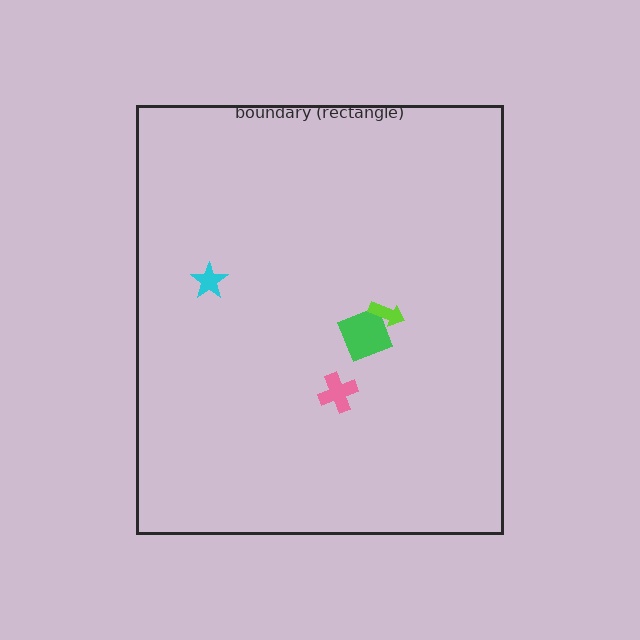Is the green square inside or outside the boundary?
Inside.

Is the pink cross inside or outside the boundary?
Inside.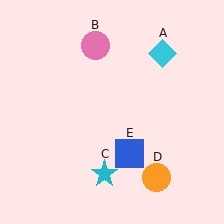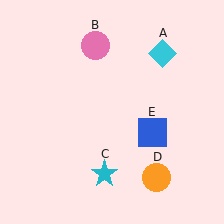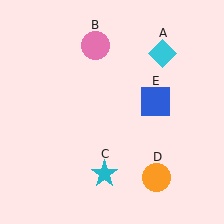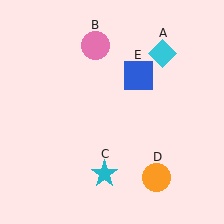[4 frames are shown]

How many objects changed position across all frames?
1 object changed position: blue square (object E).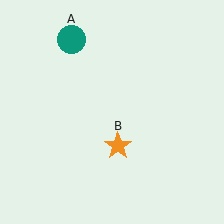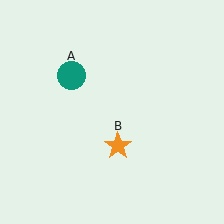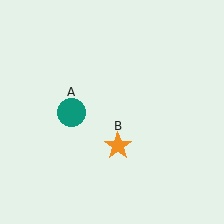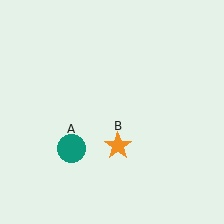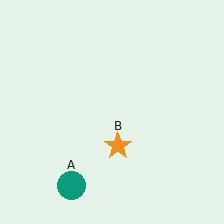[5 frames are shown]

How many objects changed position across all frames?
1 object changed position: teal circle (object A).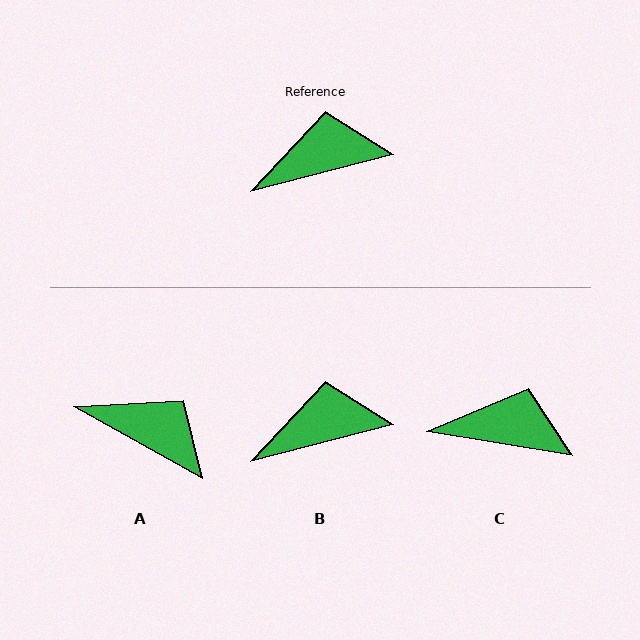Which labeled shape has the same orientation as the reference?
B.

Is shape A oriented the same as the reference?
No, it is off by about 43 degrees.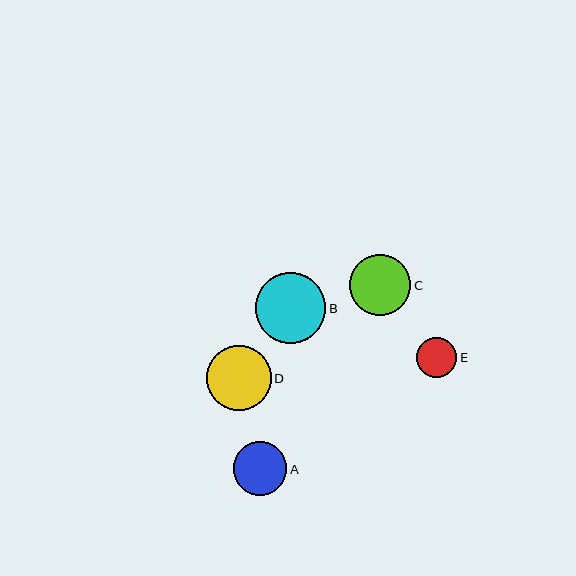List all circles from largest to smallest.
From largest to smallest: B, D, C, A, E.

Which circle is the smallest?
Circle E is the smallest with a size of approximately 40 pixels.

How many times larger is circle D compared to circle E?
Circle D is approximately 1.6 times the size of circle E.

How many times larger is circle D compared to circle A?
Circle D is approximately 1.2 times the size of circle A.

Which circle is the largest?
Circle B is the largest with a size of approximately 71 pixels.